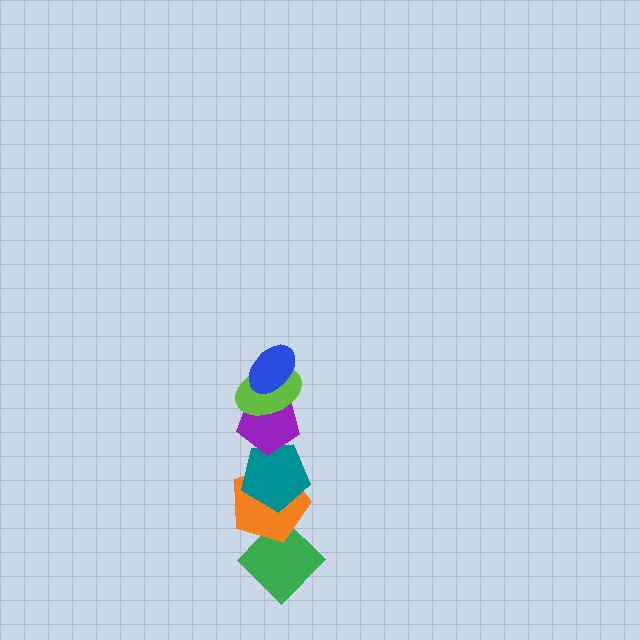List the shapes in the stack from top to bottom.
From top to bottom: the blue ellipse, the lime ellipse, the purple pentagon, the teal pentagon, the orange pentagon, the green diamond.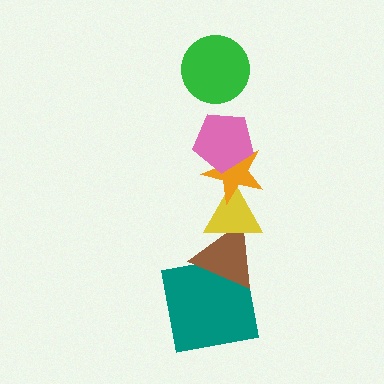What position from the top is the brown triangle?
The brown triangle is 5th from the top.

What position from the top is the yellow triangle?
The yellow triangle is 4th from the top.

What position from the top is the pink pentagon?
The pink pentagon is 2nd from the top.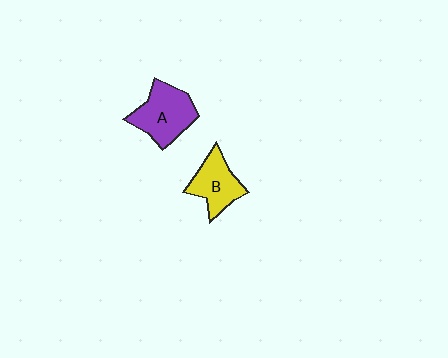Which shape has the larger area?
Shape A (purple).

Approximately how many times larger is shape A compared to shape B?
Approximately 1.3 times.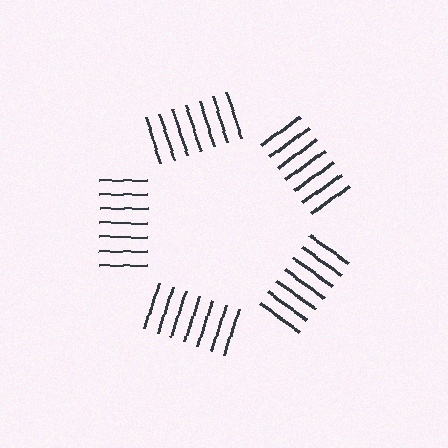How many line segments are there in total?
35 — 7 along each of the 5 edges.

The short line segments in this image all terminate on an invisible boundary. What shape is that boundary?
An illusory pentagon — the line segments terminate on its edges but no continuous stroke is drawn.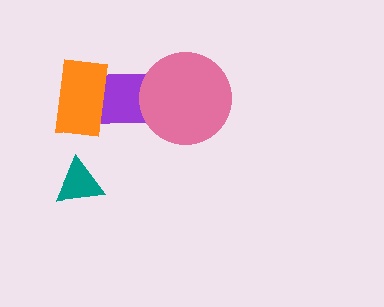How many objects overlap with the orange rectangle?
1 object overlaps with the orange rectangle.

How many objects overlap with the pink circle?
1 object overlaps with the pink circle.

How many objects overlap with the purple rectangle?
2 objects overlap with the purple rectangle.